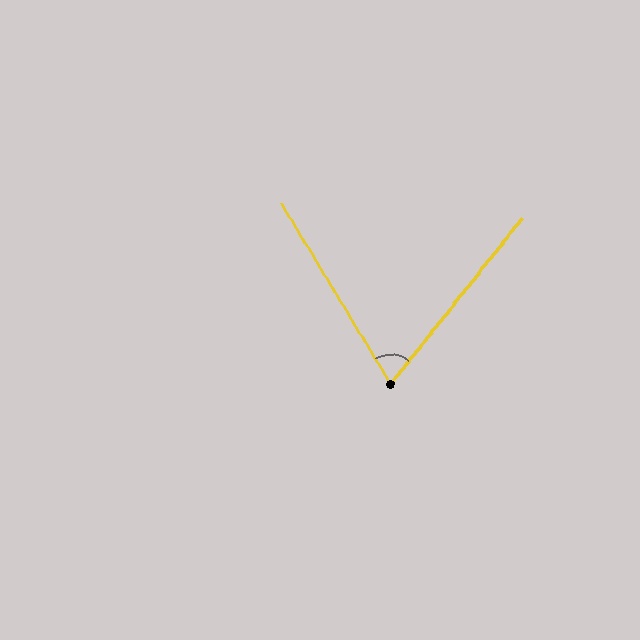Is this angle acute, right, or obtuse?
It is acute.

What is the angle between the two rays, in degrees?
Approximately 70 degrees.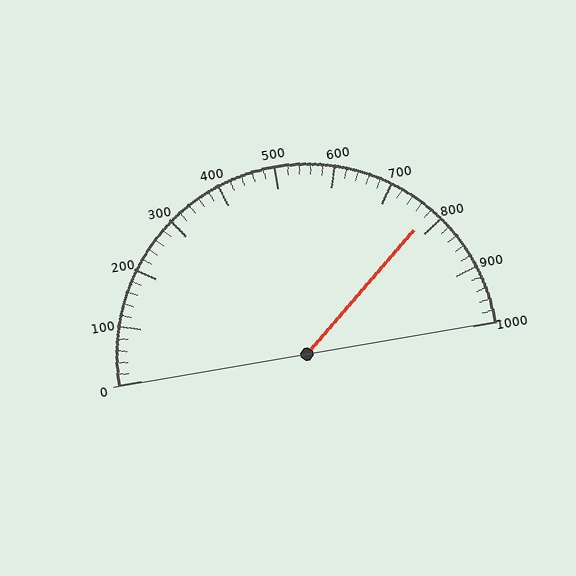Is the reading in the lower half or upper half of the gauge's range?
The reading is in the upper half of the range (0 to 1000).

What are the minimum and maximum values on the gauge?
The gauge ranges from 0 to 1000.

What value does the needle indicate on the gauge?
The needle indicates approximately 780.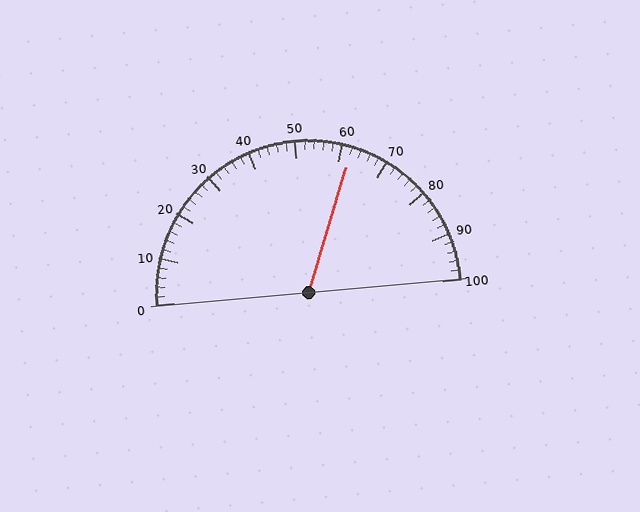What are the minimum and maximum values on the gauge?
The gauge ranges from 0 to 100.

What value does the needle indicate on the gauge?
The needle indicates approximately 62.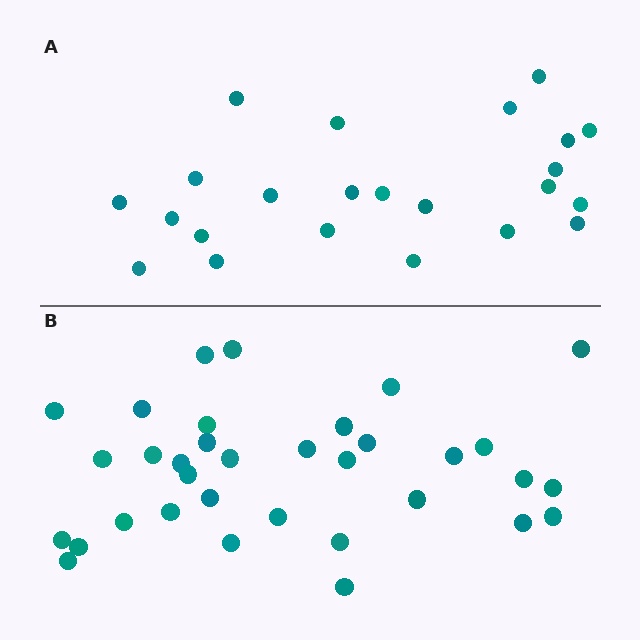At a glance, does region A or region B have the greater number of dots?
Region B (the bottom region) has more dots.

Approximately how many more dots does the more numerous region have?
Region B has roughly 12 or so more dots than region A.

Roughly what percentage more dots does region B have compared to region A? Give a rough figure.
About 50% more.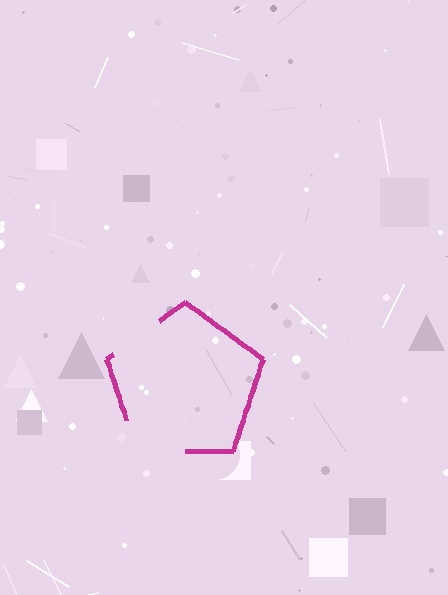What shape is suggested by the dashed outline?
The dashed outline suggests a pentagon.